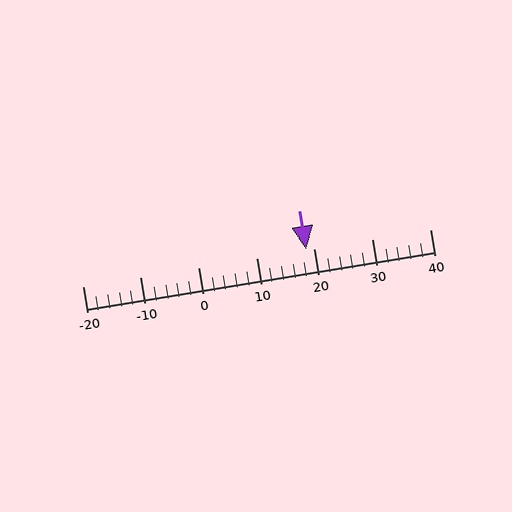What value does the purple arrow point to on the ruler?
The purple arrow points to approximately 19.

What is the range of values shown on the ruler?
The ruler shows values from -20 to 40.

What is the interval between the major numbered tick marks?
The major tick marks are spaced 10 units apart.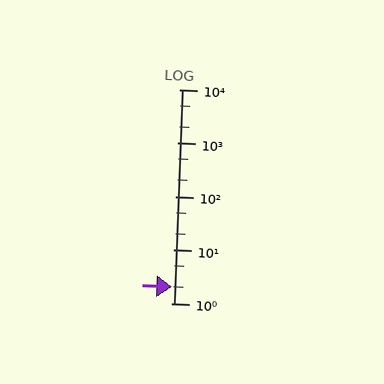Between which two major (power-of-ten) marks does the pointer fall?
The pointer is between 1 and 10.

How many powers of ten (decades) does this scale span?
The scale spans 4 decades, from 1 to 10000.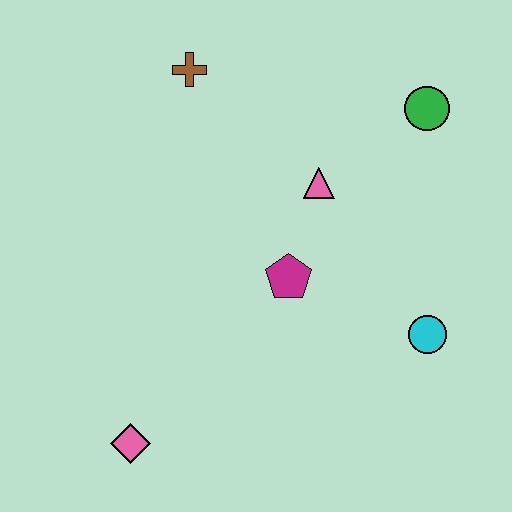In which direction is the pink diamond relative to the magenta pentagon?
The pink diamond is below the magenta pentagon.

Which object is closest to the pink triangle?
The magenta pentagon is closest to the pink triangle.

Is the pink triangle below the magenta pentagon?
No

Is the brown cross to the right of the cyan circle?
No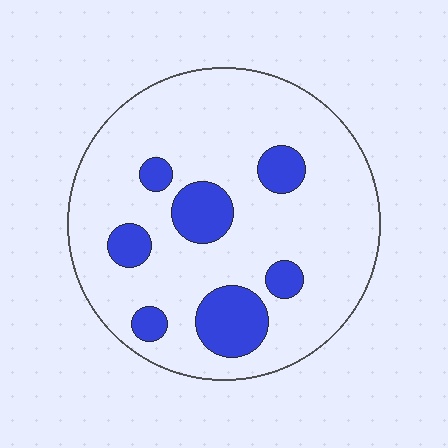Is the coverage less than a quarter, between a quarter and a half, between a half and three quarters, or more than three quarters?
Less than a quarter.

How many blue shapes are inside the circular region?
7.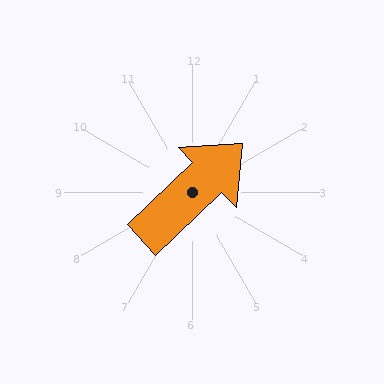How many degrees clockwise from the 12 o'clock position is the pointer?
Approximately 46 degrees.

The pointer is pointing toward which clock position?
Roughly 2 o'clock.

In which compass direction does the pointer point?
Northeast.